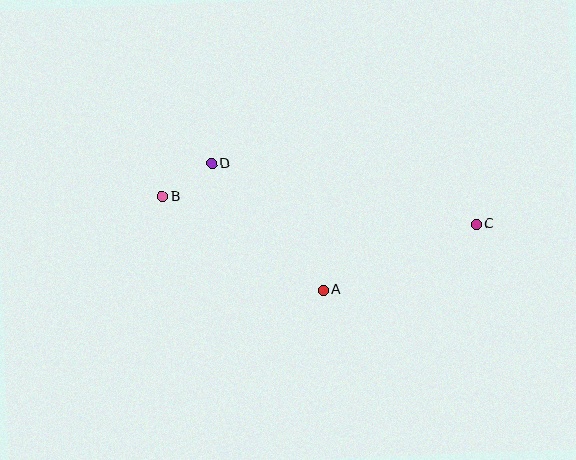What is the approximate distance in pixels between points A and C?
The distance between A and C is approximately 166 pixels.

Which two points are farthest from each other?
Points B and C are farthest from each other.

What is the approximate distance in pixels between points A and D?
The distance between A and D is approximately 169 pixels.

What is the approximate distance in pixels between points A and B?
The distance between A and B is approximately 186 pixels.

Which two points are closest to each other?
Points B and D are closest to each other.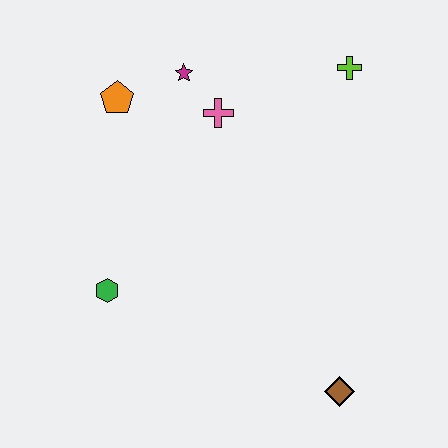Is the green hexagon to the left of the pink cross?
Yes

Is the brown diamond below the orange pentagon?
Yes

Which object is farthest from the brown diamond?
The orange pentagon is farthest from the brown diamond.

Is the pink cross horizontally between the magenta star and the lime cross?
Yes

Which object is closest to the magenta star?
The pink cross is closest to the magenta star.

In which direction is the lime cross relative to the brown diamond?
The lime cross is above the brown diamond.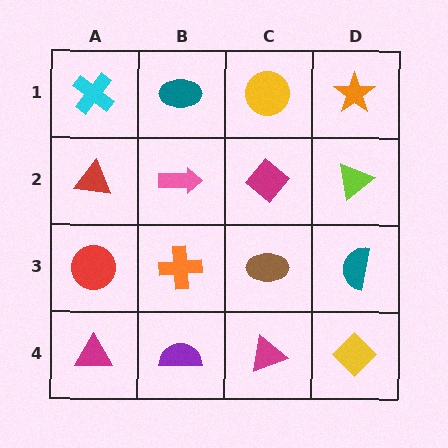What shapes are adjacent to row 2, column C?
A yellow circle (row 1, column C), a brown ellipse (row 3, column C), a pink arrow (row 2, column B), a lime triangle (row 2, column D).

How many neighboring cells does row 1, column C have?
3.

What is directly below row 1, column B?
A pink arrow.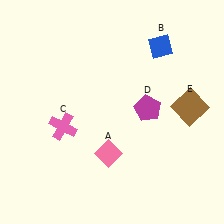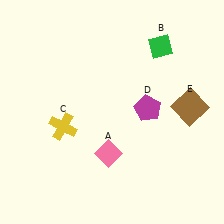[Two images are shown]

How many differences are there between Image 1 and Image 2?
There are 2 differences between the two images.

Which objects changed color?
B changed from blue to green. C changed from pink to yellow.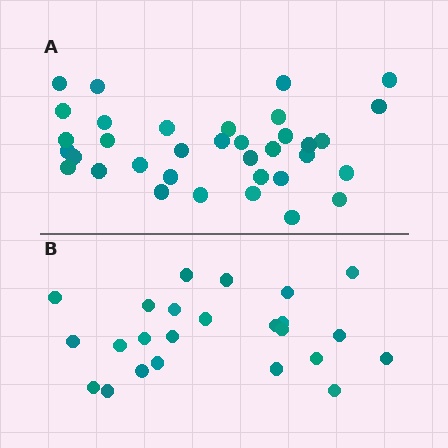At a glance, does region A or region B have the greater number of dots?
Region A (the top region) has more dots.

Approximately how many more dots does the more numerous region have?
Region A has roughly 12 or so more dots than region B.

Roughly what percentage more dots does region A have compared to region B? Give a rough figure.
About 45% more.